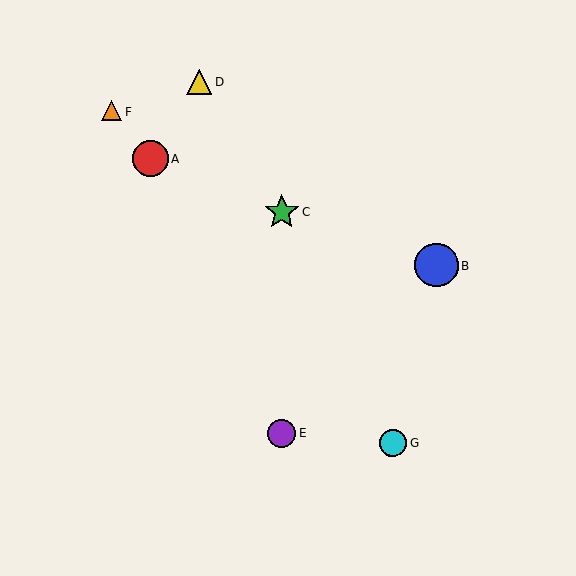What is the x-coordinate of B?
Object B is at x≈437.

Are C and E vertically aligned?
Yes, both are at x≈282.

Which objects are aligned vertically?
Objects C, E are aligned vertically.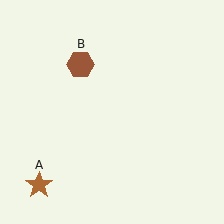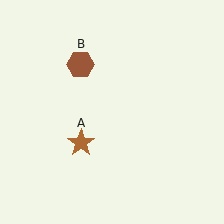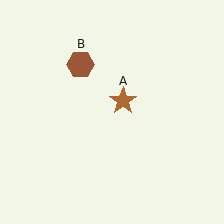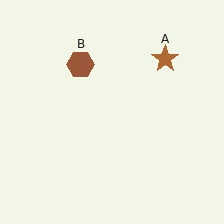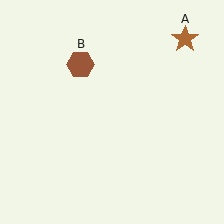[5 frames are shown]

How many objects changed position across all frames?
1 object changed position: brown star (object A).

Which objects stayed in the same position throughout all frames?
Brown hexagon (object B) remained stationary.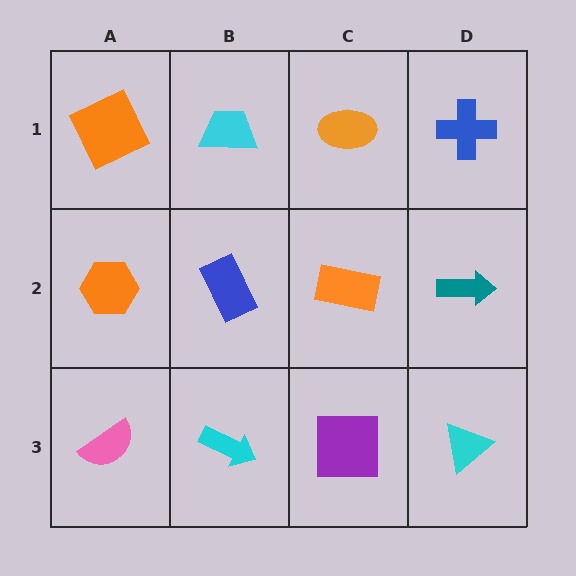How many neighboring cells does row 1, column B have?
3.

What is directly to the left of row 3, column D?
A purple square.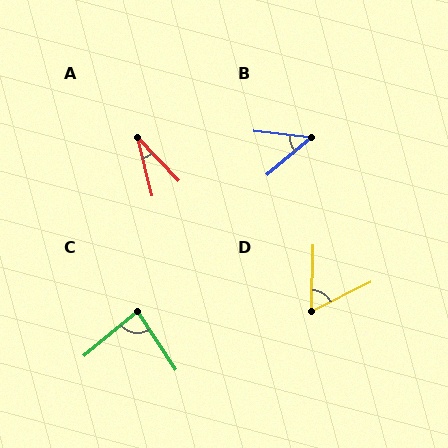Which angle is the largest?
C, at approximately 84 degrees.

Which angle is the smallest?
A, at approximately 30 degrees.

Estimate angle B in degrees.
Approximately 46 degrees.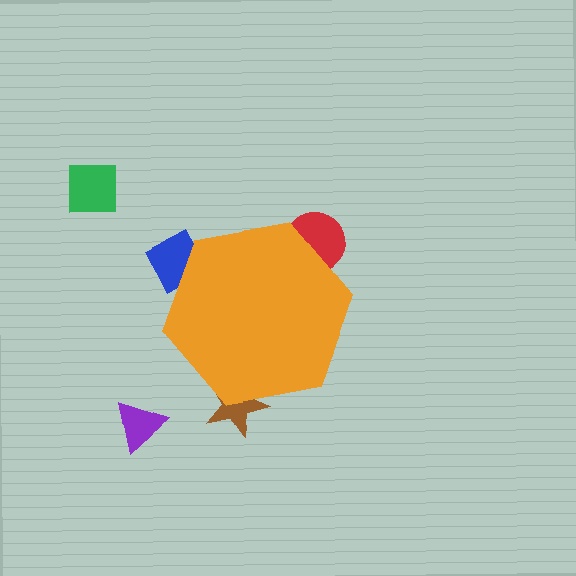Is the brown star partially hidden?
Yes, the brown star is partially hidden behind the orange hexagon.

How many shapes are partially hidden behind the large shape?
3 shapes are partially hidden.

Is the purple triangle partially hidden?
No, the purple triangle is fully visible.